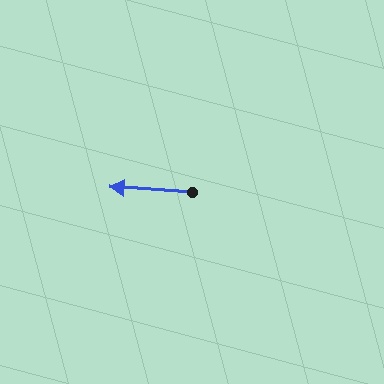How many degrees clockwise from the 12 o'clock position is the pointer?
Approximately 274 degrees.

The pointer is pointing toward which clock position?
Roughly 9 o'clock.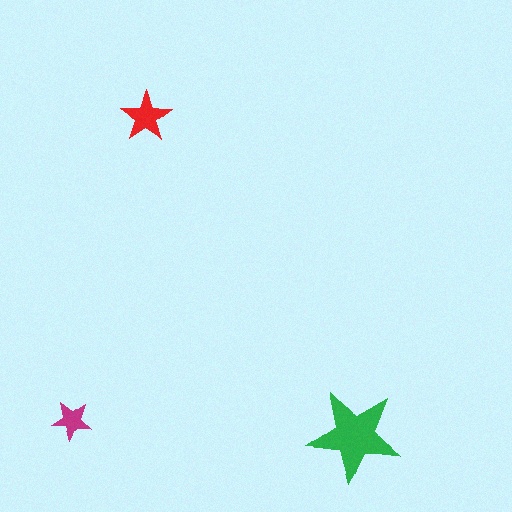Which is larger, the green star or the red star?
The green one.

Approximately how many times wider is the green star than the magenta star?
About 2.5 times wider.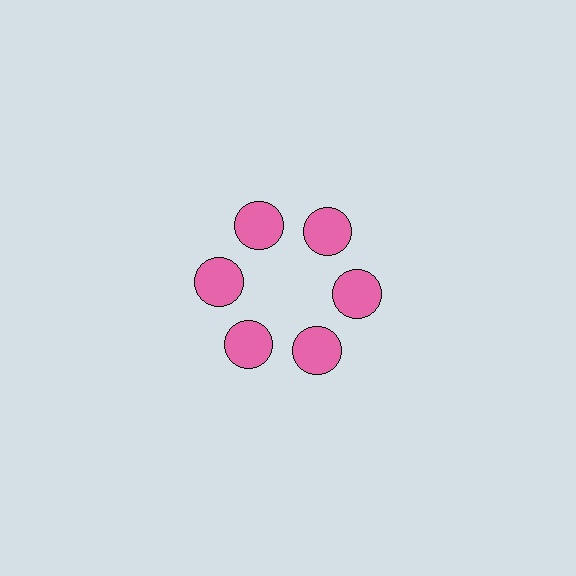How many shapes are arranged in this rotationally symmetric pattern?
There are 6 shapes, arranged in 6 groups of 1.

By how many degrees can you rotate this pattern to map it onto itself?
The pattern maps onto itself every 60 degrees of rotation.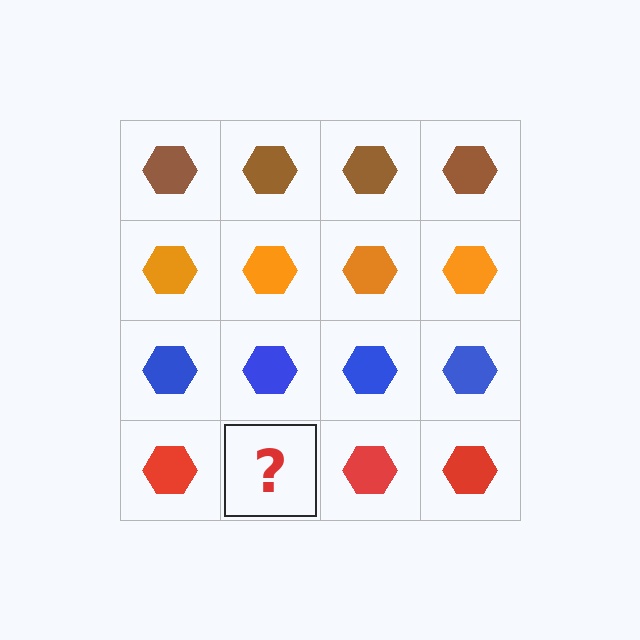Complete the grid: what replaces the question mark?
The question mark should be replaced with a red hexagon.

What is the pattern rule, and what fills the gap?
The rule is that each row has a consistent color. The gap should be filled with a red hexagon.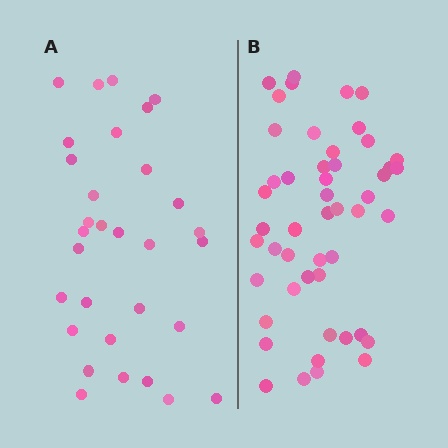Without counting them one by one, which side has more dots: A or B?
Region B (the right region) has more dots.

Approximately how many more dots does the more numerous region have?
Region B has approximately 20 more dots than region A.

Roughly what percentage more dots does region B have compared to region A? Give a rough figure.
About 60% more.